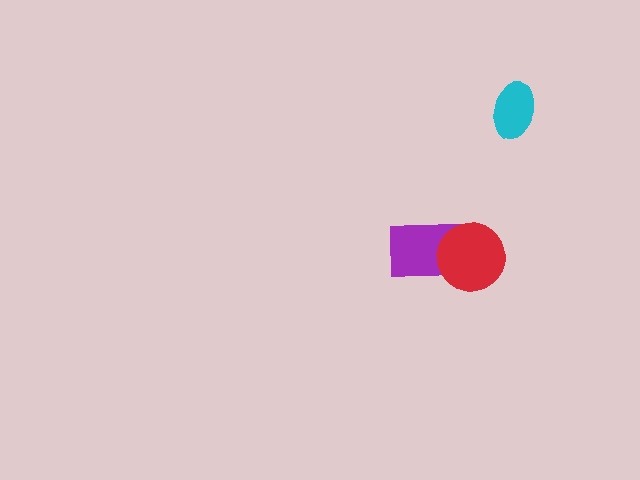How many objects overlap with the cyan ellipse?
0 objects overlap with the cyan ellipse.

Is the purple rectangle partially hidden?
Yes, it is partially covered by another shape.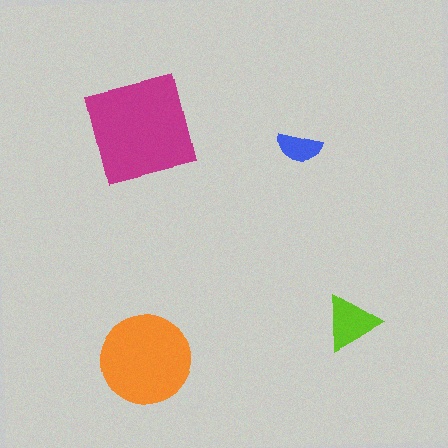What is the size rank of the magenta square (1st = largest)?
1st.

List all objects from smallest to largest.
The blue semicircle, the lime triangle, the orange circle, the magenta square.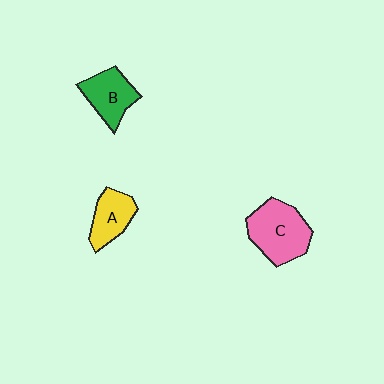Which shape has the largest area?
Shape C (pink).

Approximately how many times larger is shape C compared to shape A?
Approximately 1.6 times.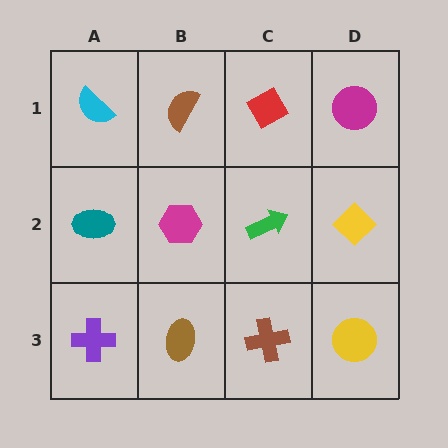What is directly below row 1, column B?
A magenta hexagon.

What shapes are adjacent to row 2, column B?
A brown semicircle (row 1, column B), a brown ellipse (row 3, column B), a teal ellipse (row 2, column A), a green arrow (row 2, column C).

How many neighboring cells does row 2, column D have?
3.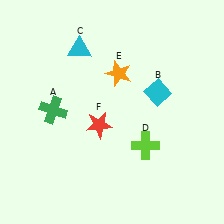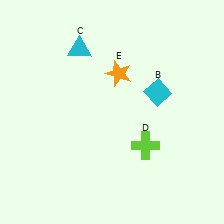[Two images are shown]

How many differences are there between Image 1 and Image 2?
There are 2 differences between the two images.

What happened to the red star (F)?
The red star (F) was removed in Image 2. It was in the bottom-left area of Image 1.